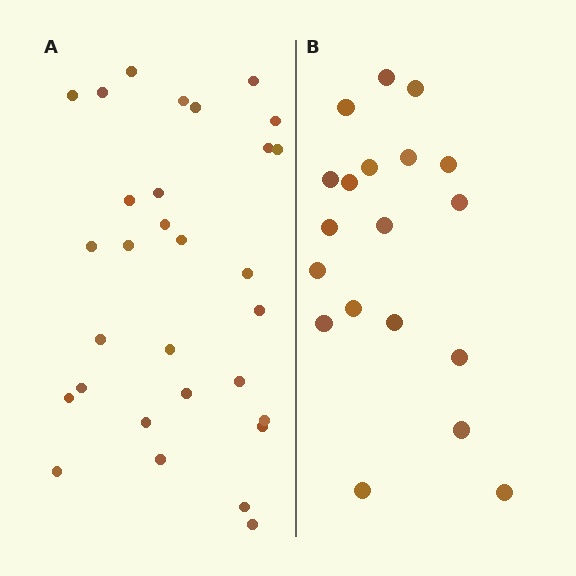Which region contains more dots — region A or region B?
Region A (the left region) has more dots.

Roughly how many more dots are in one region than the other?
Region A has roughly 12 or so more dots than region B.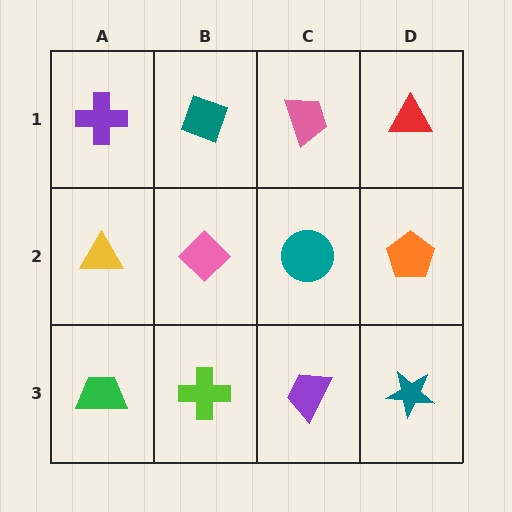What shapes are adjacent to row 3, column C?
A teal circle (row 2, column C), a lime cross (row 3, column B), a teal star (row 3, column D).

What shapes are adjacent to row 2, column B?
A teal diamond (row 1, column B), a lime cross (row 3, column B), a yellow triangle (row 2, column A), a teal circle (row 2, column C).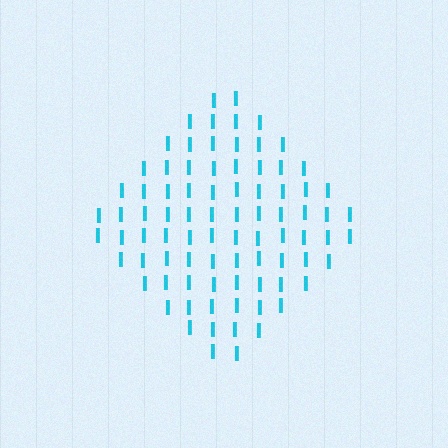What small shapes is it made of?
It is made of small letter I's.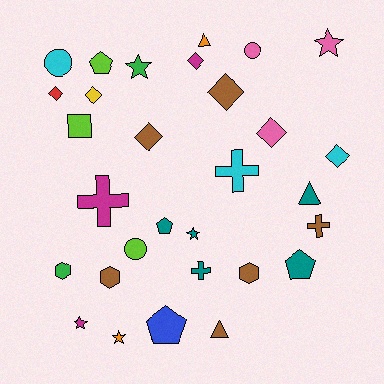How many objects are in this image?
There are 30 objects.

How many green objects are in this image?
There are 2 green objects.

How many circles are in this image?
There are 3 circles.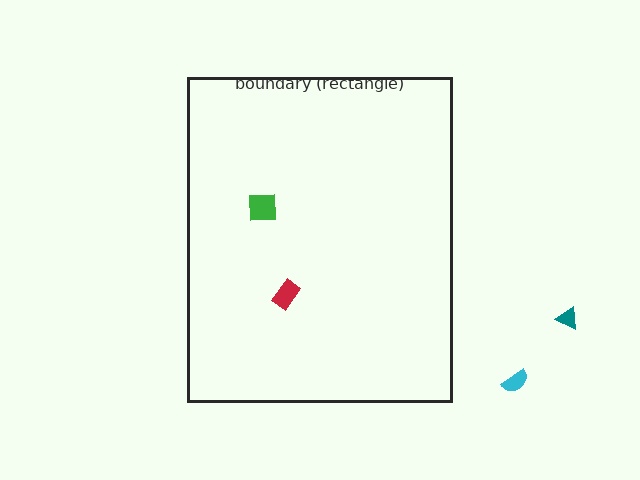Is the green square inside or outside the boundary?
Inside.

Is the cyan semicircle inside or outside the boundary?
Outside.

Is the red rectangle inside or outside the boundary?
Inside.